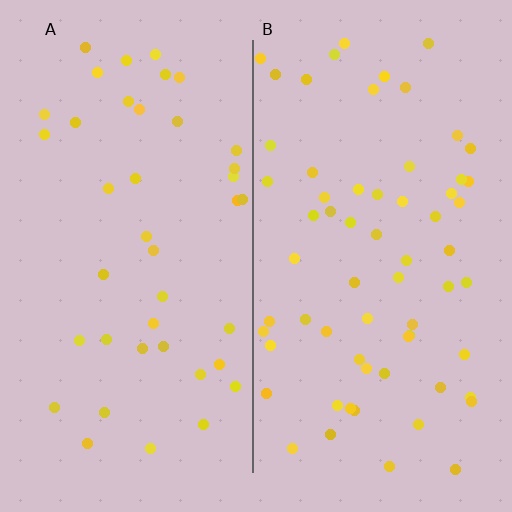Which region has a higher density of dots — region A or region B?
B (the right).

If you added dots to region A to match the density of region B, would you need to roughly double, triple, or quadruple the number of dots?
Approximately double.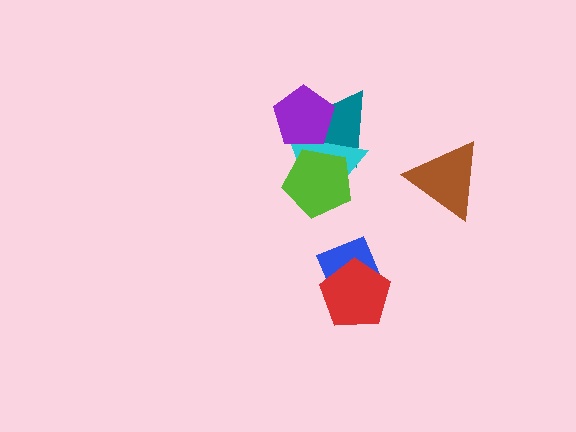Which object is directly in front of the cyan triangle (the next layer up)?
The lime pentagon is directly in front of the cyan triangle.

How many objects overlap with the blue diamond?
1 object overlaps with the blue diamond.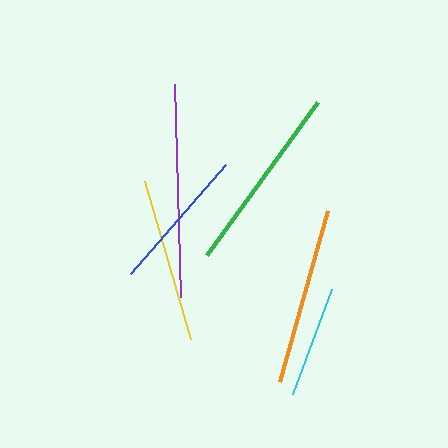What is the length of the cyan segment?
The cyan segment is approximately 112 pixels long.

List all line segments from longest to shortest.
From longest to shortest: purple, green, orange, yellow, blue, cyan.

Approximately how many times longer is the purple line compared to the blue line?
The purple line is approximately 1.5 times the length of the blue line.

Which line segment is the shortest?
The cyan line is the shortest at approximately 112 pixels.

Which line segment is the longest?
The purple line is the longest at approximately 214 pixels.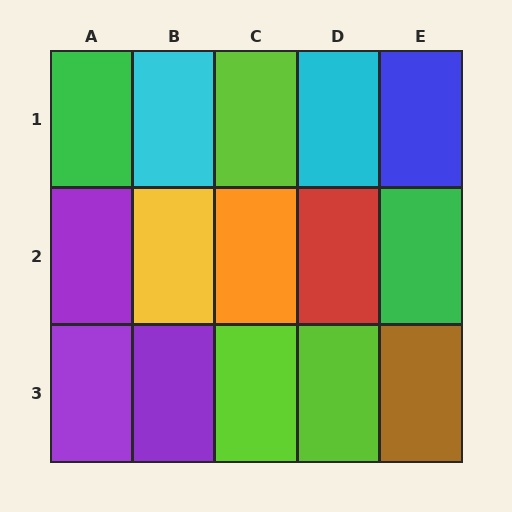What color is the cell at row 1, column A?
Green.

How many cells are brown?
1 cell is brown.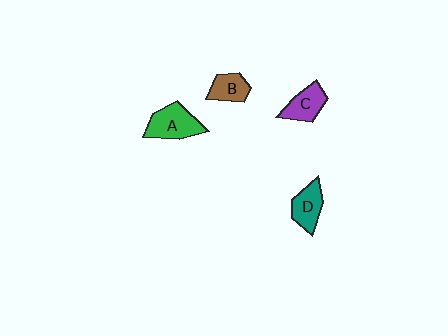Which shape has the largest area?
Shape A (green).